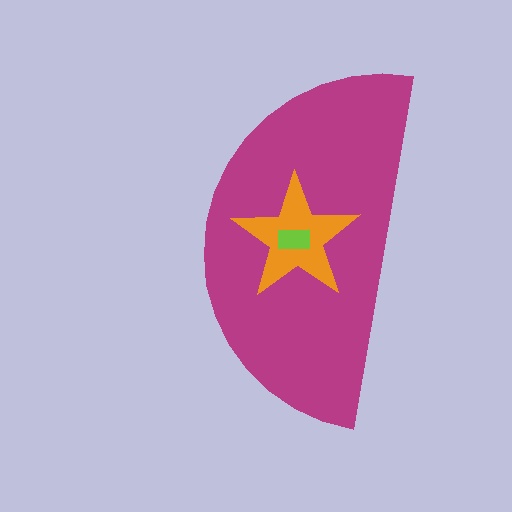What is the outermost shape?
The magenta semicircle.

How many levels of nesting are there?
3.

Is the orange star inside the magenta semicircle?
Yes.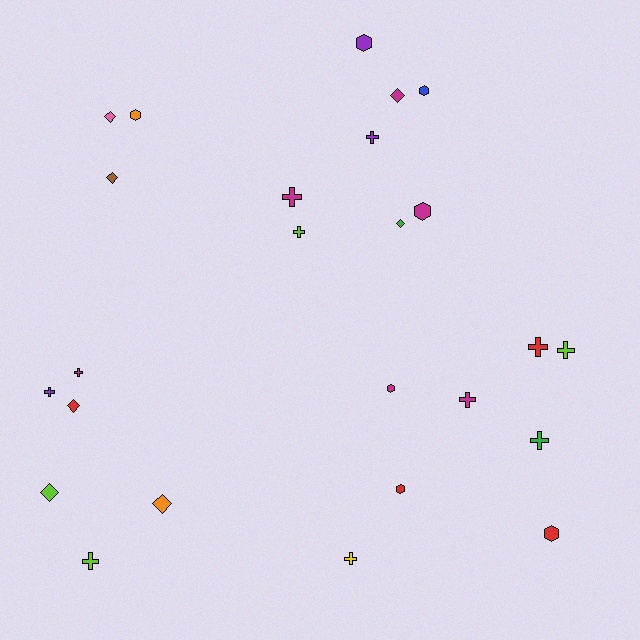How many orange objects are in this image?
There are 2 orange objects.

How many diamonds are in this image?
There are 7 diamonds.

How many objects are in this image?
There are 25 objects.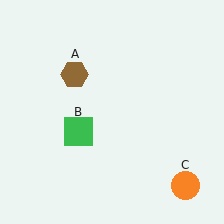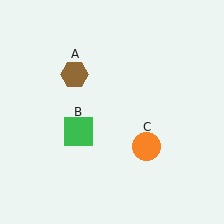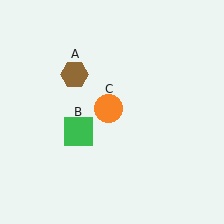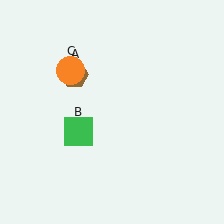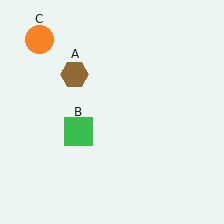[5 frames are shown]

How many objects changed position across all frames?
1 object changed position: orange circle (object C).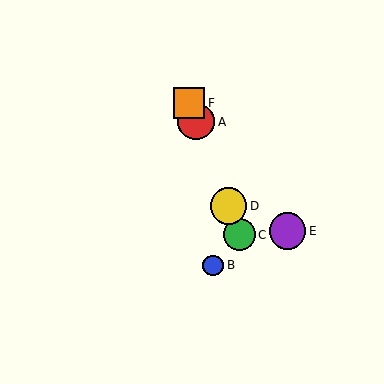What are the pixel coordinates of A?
Object A is at (196, 122).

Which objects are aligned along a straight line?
Objects A, C, D, F are aligned along a straight line.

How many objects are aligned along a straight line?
4 objects (A, C, D, F) are aligned along a straight line.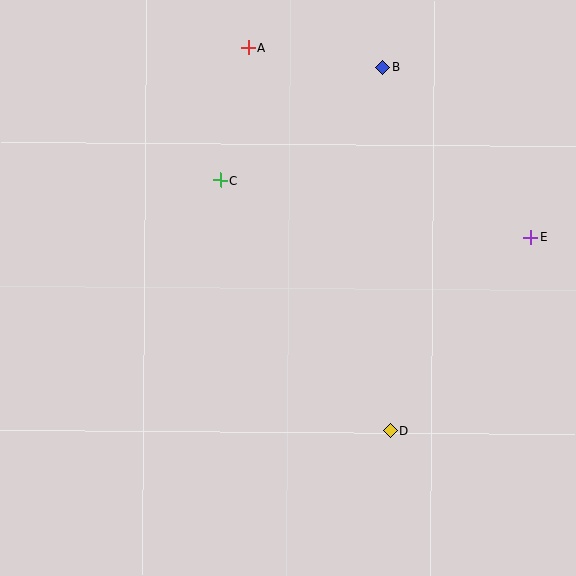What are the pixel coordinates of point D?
Point D is at (390, 430).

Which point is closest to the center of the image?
Point C at (220, 180) is closest to the center.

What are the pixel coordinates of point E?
Point E is at (531, 237).